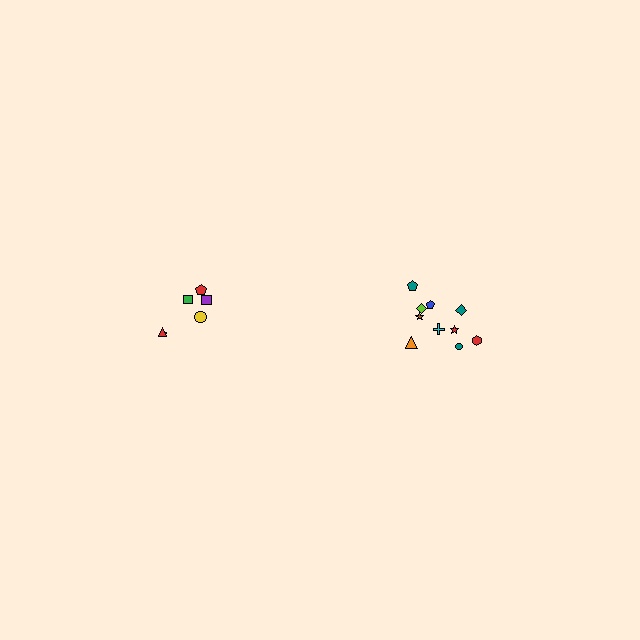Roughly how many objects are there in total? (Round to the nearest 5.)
Roughly 15 objects in total.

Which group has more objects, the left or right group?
The right group.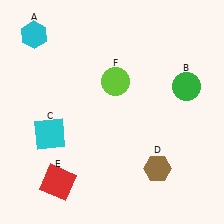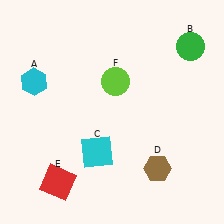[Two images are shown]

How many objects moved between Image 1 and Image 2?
3 objects moved between the two images.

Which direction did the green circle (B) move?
The green circle (B) moved up.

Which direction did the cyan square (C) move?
The cyan square (C) moved right.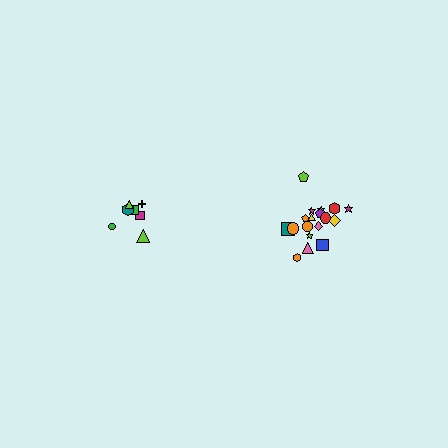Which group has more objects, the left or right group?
The right group.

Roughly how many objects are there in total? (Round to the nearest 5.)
Roughly 25 objects in total.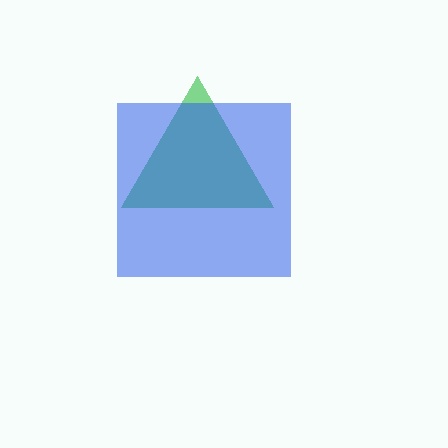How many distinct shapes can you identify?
There are 2 distinct shapes: a green triangle, a blue square.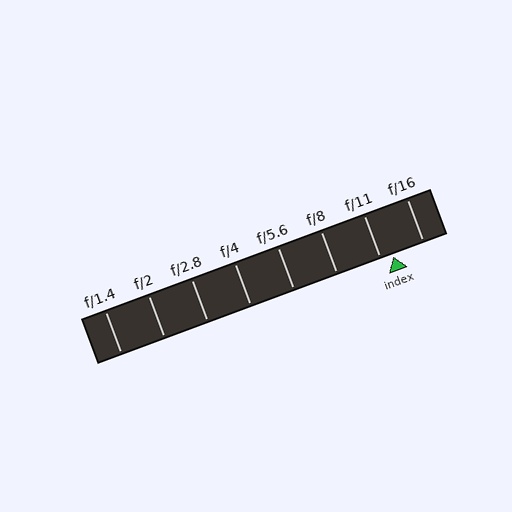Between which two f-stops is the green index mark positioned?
The index mark is between f/11 and f/16.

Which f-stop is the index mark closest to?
The index mark is closest to f/11.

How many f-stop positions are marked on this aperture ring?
There are 8 f-stop positions marked.